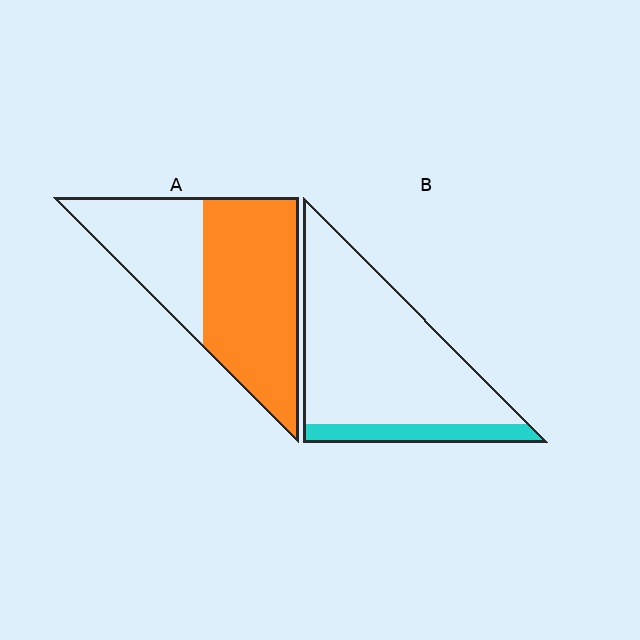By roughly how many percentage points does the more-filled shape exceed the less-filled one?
By roughly 50 percentage points (A over B).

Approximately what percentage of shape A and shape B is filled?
A is approximately 65% and B is approximately 15%.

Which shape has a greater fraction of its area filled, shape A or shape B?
Shape A.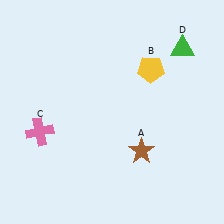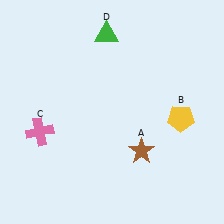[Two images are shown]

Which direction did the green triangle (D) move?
The green triangle (D) moved left.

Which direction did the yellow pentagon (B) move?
The yellow pentagon (B) moved down.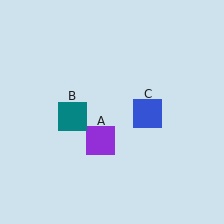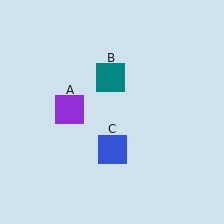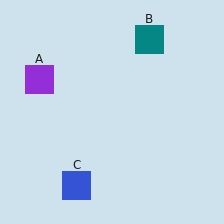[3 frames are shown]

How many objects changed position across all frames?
3 objects changed position: purple square (object A), teal square (object B), blue square (object C).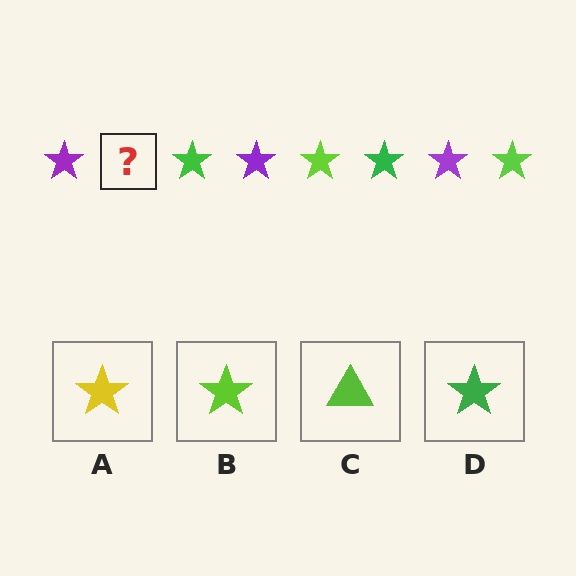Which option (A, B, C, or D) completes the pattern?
B.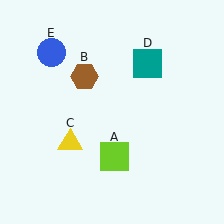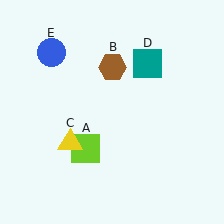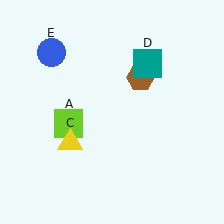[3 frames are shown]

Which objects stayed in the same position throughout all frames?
Yellow triangle (object C) and teal square (object D) and blue circle (object E) remained stationary.